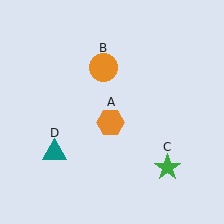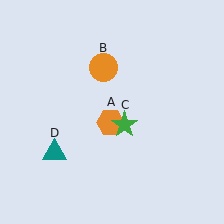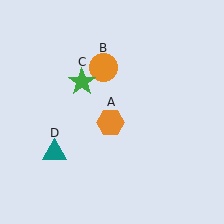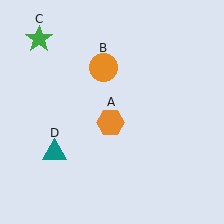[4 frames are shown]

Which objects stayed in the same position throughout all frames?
Orange hexagon (object A) and orange circle (object B) and teal triangle (object D) remained stationary.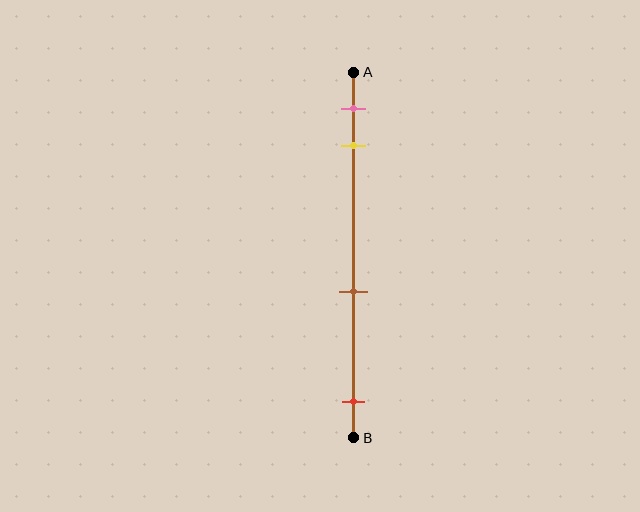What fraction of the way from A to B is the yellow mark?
The yellow mark is approximately 20% (0.2) of the way from A to B.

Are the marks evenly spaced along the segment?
No, the marks are not evenly spaced.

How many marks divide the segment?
There are 4 marks dividing the segment.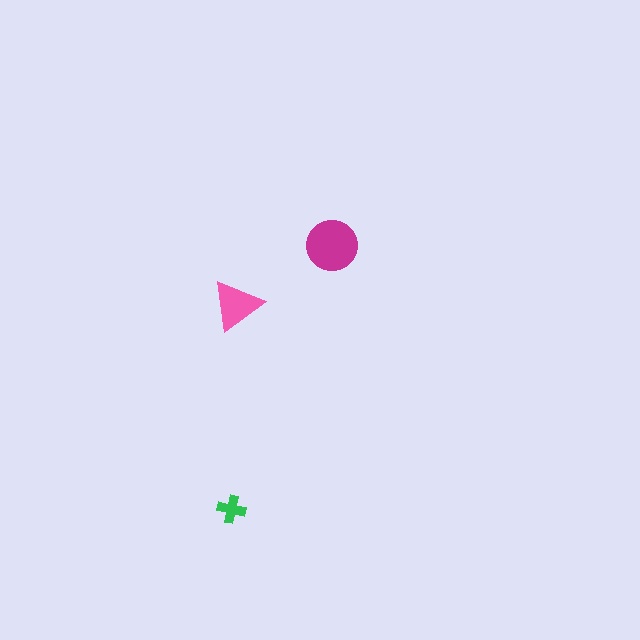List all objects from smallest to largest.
The green cross, the pink triangle, the magenta circle.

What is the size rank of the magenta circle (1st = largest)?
1st.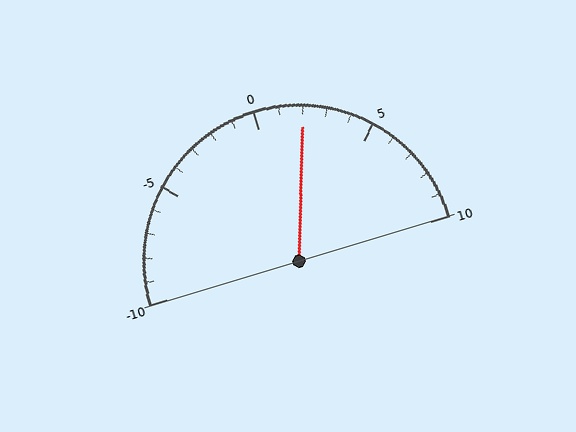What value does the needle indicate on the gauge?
The needle indicates approximately 2.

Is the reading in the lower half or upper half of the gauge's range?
The reading is in the upper half of the range (-10 to 10).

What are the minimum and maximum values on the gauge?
The gauge ranges from -10 to 10.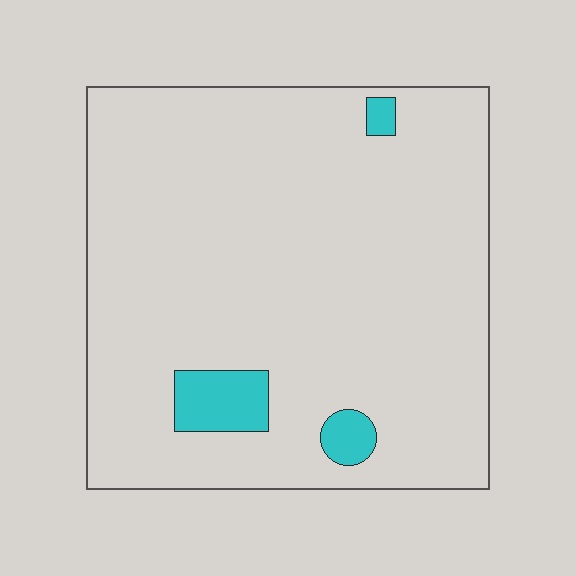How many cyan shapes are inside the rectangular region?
3.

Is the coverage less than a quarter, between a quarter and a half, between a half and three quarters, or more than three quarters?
Less than a quarter.